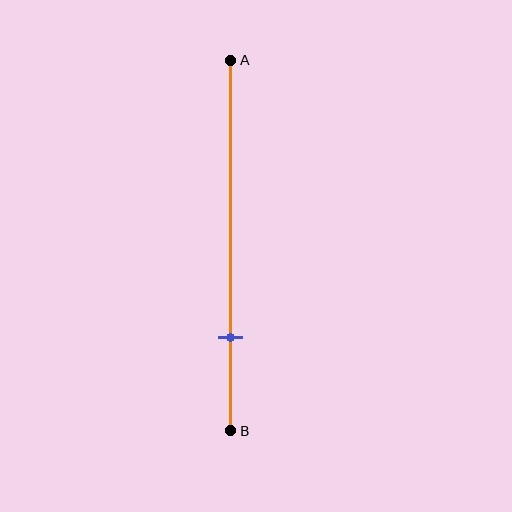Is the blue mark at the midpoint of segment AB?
No, the mark is at about 75% from A, not at the 50% midpoint.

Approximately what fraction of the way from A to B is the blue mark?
The blue mark is approximately 75% of the way from A to B.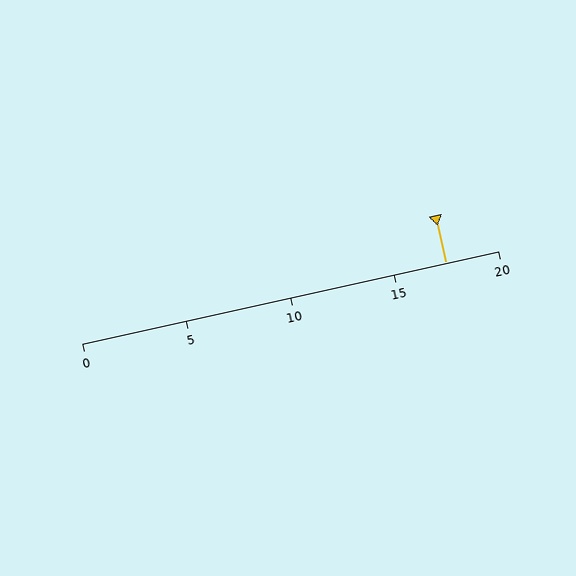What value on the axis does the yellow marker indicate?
The marker indicates approximately 17.5.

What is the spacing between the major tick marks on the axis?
The major ticks are spaced 5 apart.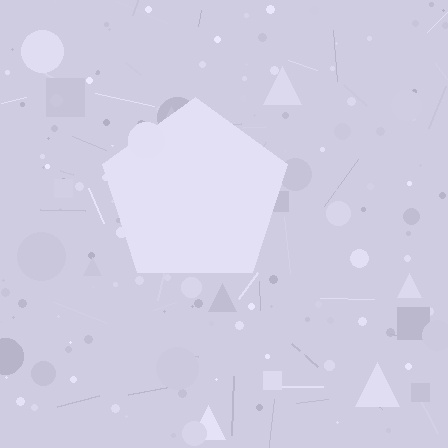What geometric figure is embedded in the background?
A pentagon is embedded in the background.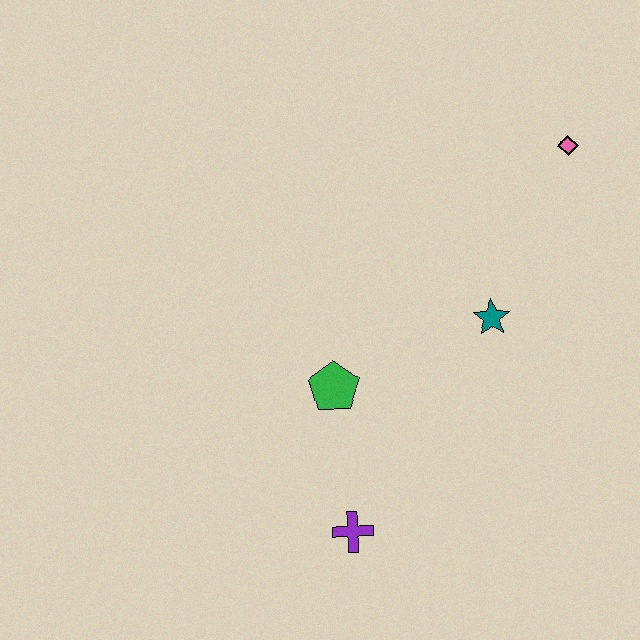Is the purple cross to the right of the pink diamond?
No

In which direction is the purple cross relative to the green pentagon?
The purple cross is below the green pentagon.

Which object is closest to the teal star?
The green pentagon is closest to the teal star.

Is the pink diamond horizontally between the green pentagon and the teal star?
No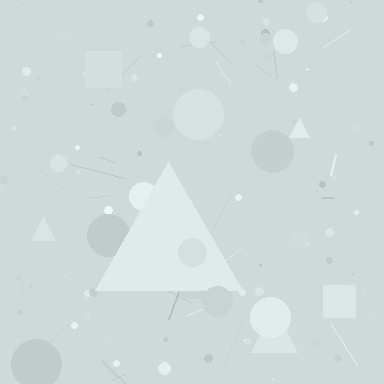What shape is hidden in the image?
A triangle is hidden in the image.